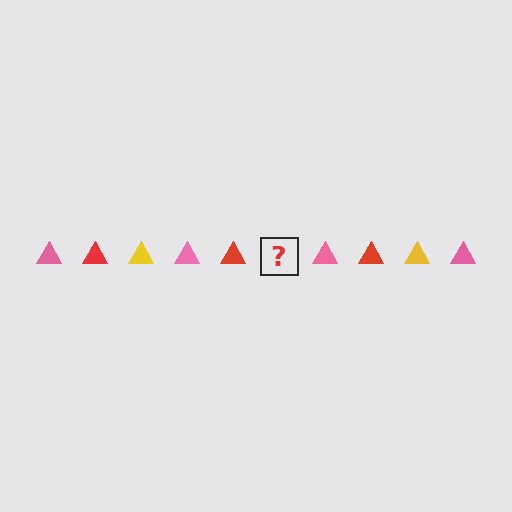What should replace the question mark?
The question mark should be replaced with a yellow triangle.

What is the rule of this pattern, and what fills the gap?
The rule is that the pattern cycles through pink, red, yellow triangles. The gap should be filled with a yellow triangle.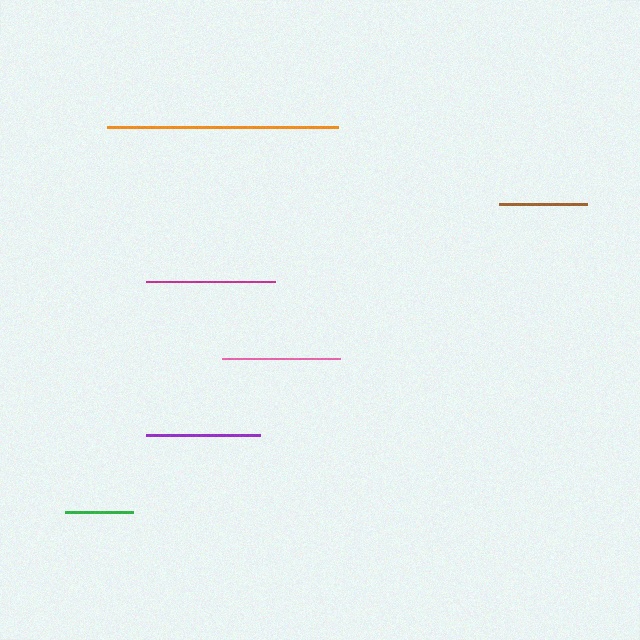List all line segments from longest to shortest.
From longest to shortest: orange, magenta, pink, purple, brown, green.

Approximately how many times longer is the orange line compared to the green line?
The orange line is approximately 3.4 times the length of the green line.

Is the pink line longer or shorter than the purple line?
The pink line is longer than the purple line.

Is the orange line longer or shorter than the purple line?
The orange line is longer than the purple line.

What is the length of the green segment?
The green segment is approximately 68 pixels long.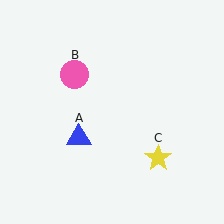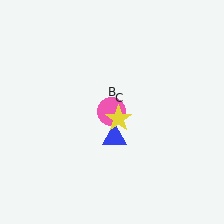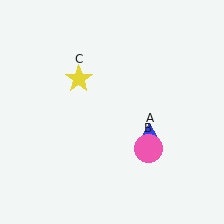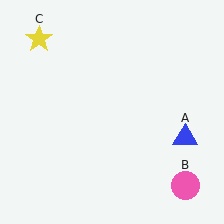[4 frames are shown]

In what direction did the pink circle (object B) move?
The pink circle (object B) moved down and to the right.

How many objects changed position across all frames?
3 objects changed position: blue triangle (object A), pink circle (object B), yellow star (object C).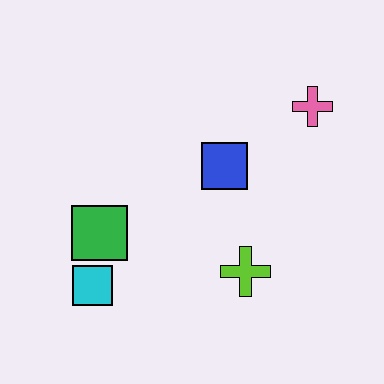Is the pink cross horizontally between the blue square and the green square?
No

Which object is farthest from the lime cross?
The pink cross is farthest from the lime cross.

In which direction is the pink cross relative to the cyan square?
The pink cross is to the right of the cyan square.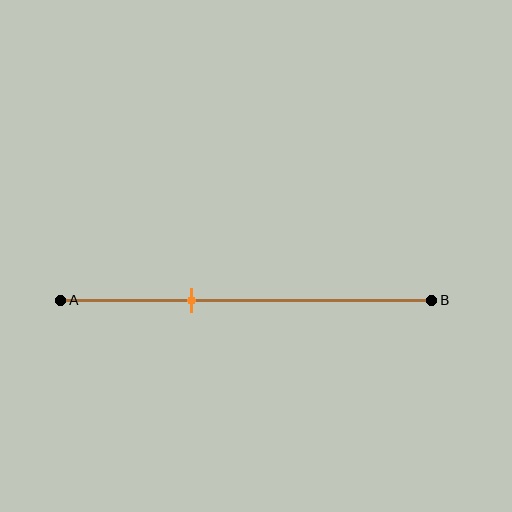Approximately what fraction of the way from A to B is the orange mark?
The orange mark is approximately 35% of the way from A to B.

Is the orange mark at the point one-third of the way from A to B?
Yes, the mark is approximately at the one-third point.